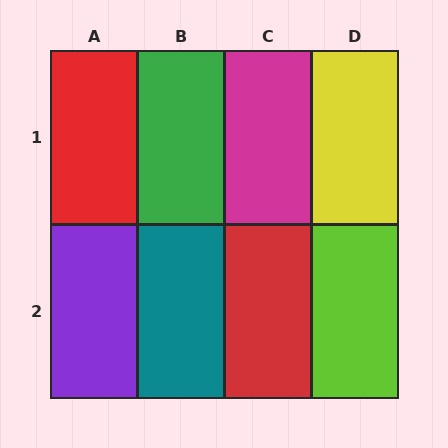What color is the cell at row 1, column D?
Yellow.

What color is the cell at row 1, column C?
Magenta.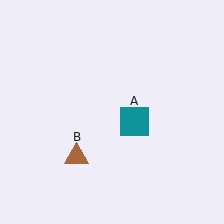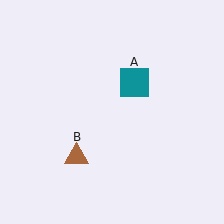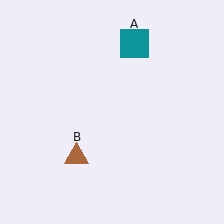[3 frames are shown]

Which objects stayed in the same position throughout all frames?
Brown triangle (object B) remained stationary.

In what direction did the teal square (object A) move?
The teal square (object A) moved up.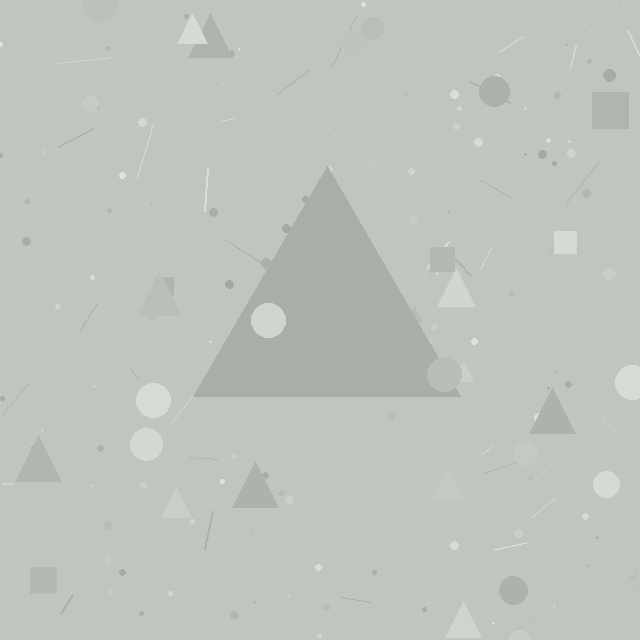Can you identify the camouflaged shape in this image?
The camouflaged shape is a triangle.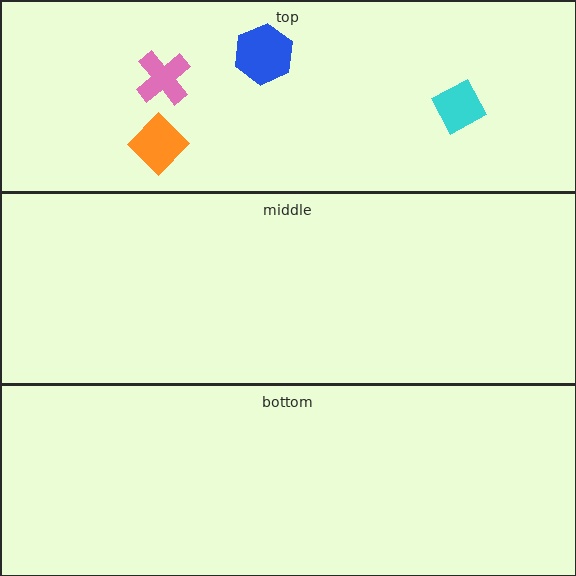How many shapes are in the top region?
4.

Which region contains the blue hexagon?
The top region.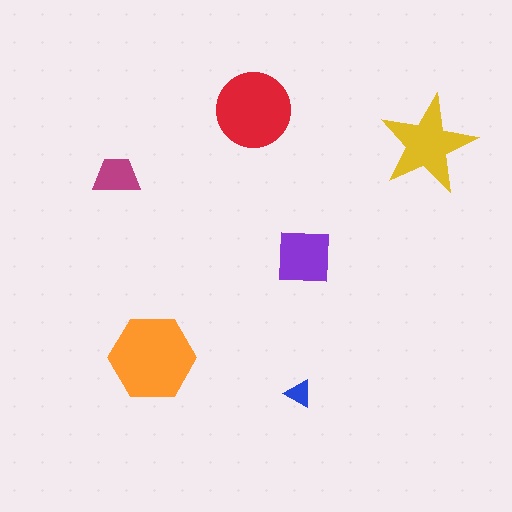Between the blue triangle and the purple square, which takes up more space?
The purple square.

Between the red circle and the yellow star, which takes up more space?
The red circle.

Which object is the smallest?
The blue triangle.